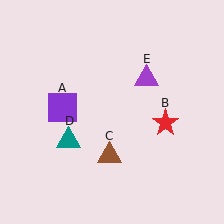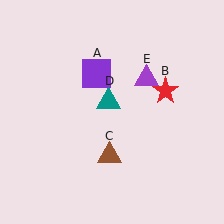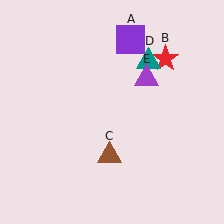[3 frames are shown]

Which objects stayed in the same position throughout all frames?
Brown triangle (object C) and purple triangle (object E) remained stationary.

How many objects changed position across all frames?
3 objects changed position: purple square (object A), red star (object B), teal triangle (object D).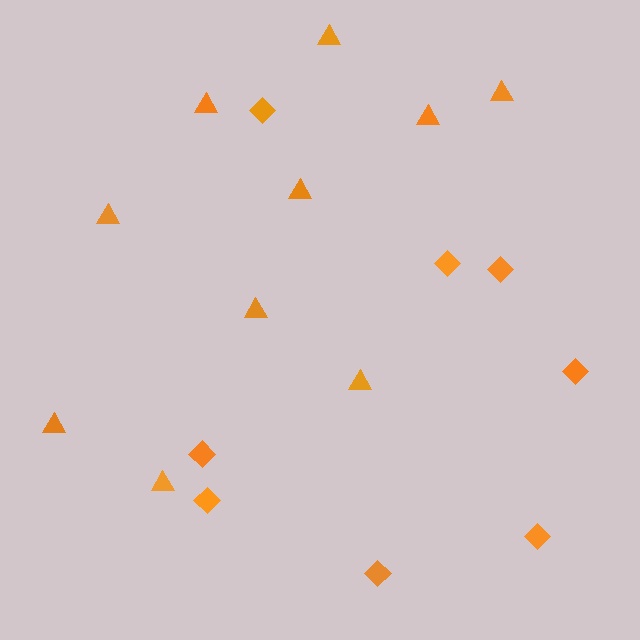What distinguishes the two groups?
There are 2 groups: one group of diamonds (8) and one group of triangles (10).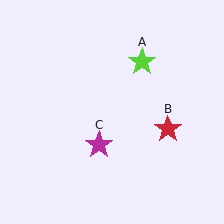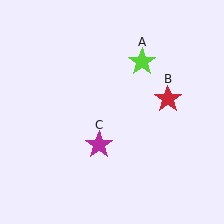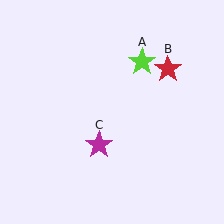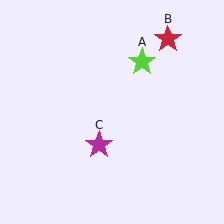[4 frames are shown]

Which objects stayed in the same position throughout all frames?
Lime star (object A) and magenta star (object C) remained stationary.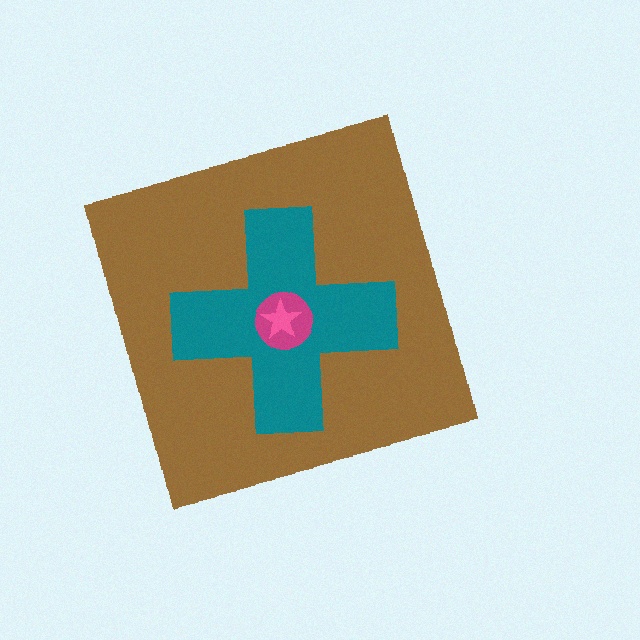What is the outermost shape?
The brown square.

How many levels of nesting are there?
4.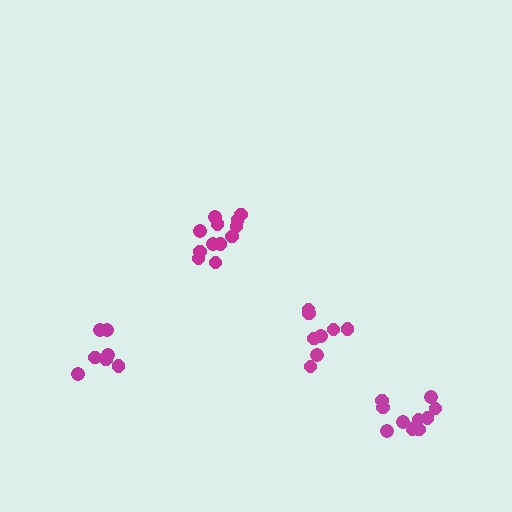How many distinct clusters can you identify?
There are 4 distinct clusters.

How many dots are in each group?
Group 1: 8 dots, Group 2: 11 dots, Group 3: 12 dots, Group 4: 7 dots (38 total).